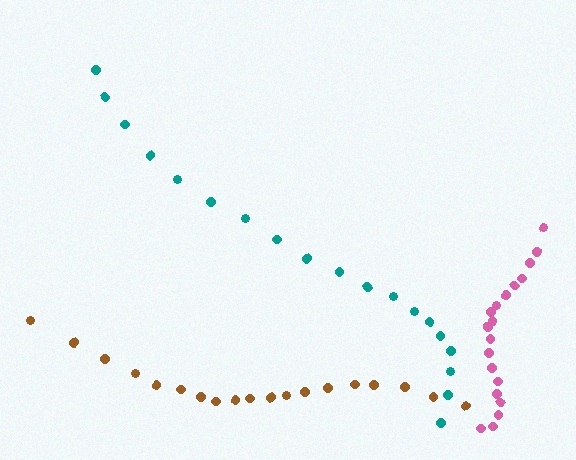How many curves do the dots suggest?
There are 3 distinct paths.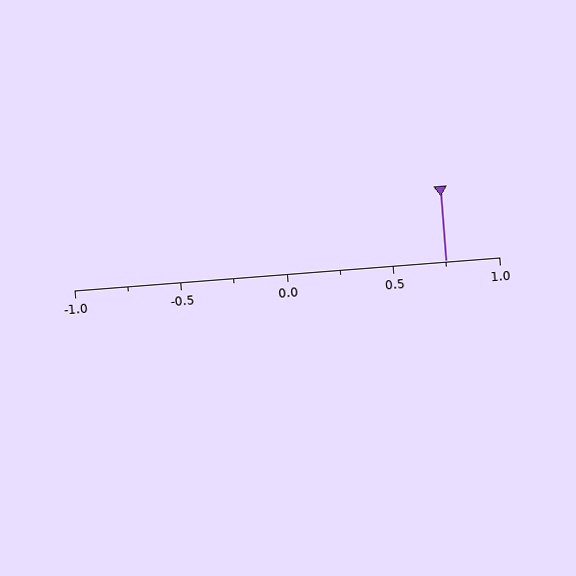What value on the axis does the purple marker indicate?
The marker indicates approximately 0.75.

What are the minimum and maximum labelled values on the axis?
The axis runs from -1.0 to 1.0.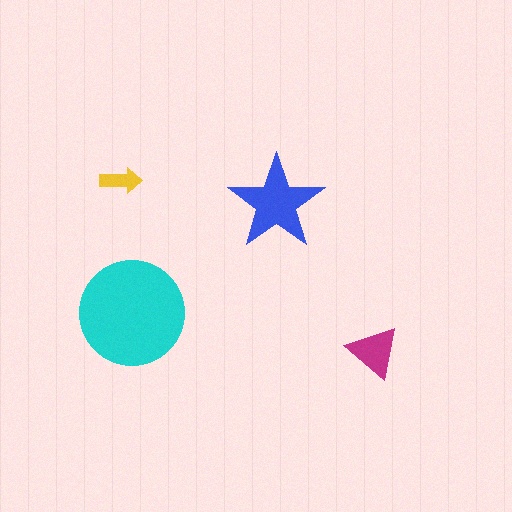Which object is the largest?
The cyan circle.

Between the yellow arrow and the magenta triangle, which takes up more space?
The magenta triangle.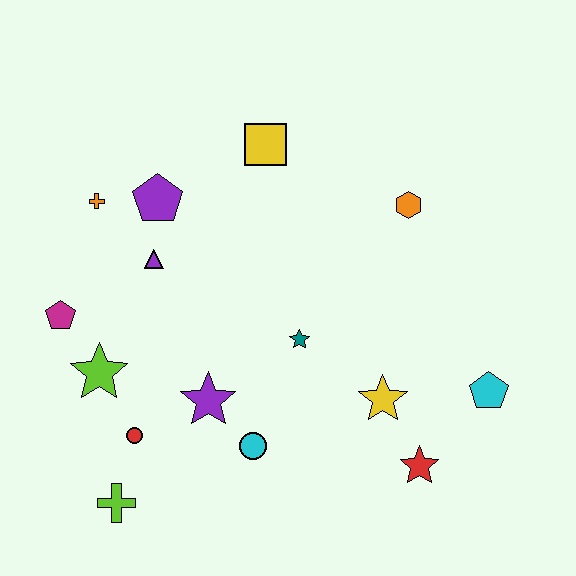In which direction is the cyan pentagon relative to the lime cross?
The cyan pentagon is to the right of the lime cross.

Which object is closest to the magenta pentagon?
The lime star is closest to the magenta pentagon.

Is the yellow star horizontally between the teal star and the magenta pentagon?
No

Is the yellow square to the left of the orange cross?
No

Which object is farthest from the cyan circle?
The yellow square is farthest from the cyan circle.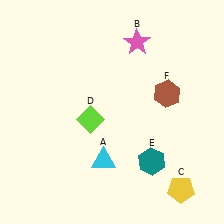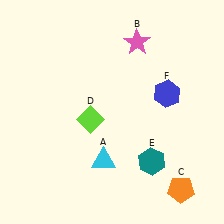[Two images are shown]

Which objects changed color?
C changed from yellow to orange. F changed from brown to blue.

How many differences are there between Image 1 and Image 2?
There are 2 differences between the two images.